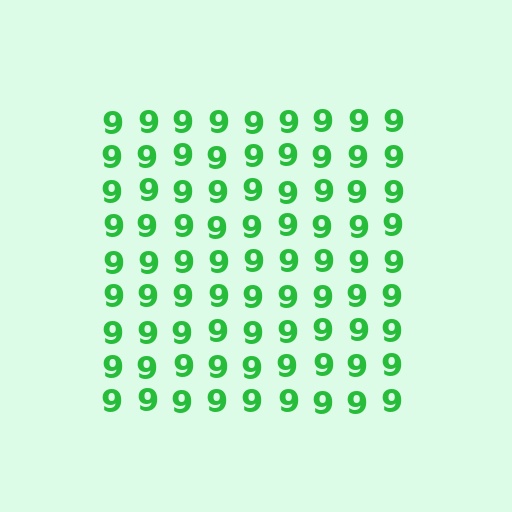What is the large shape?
The large shape is a square.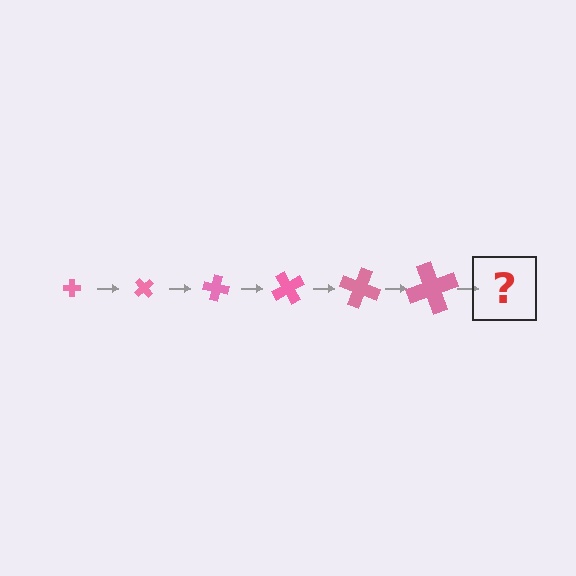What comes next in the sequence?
The next element should be a cross, larger than the previous one and rotated 300 degrees from the start.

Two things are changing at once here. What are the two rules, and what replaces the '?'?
The two rules are that the cross grows larger each step and it rotates 50 degrees each step. The '?' should be a cross, larger than the previous one and rotated 300 degrees from the start.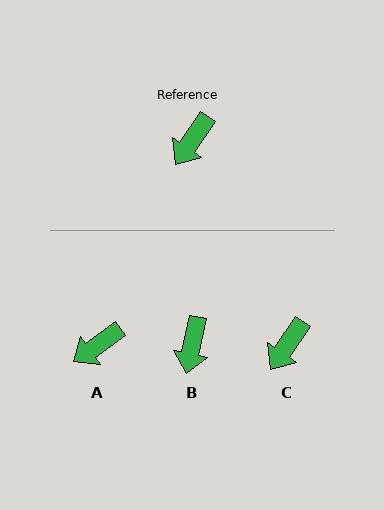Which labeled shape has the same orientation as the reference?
C.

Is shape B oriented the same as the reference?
No, it is off by about 23 degrees.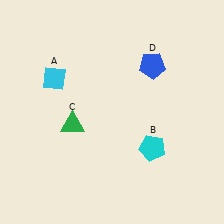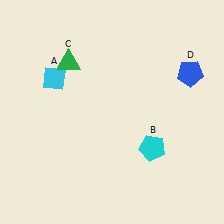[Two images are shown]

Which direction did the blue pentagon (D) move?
The blue pentagon (D) moved right.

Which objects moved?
The objects that moved are: the green triangle (C), the blue pentagon (D).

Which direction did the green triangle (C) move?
The green triangle (C) moved up.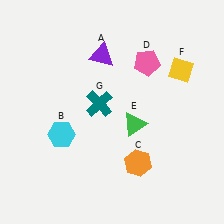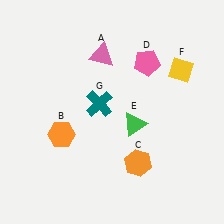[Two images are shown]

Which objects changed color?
A changed from purple to pink. B changed from cyan to orange.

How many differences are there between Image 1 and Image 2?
There are 2 differences between the two images.